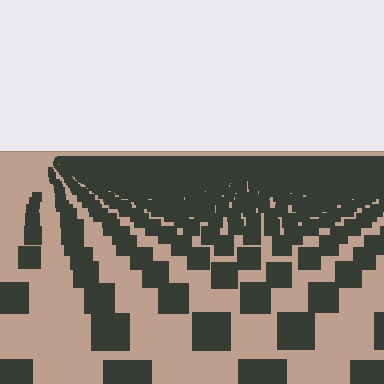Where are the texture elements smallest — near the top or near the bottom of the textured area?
Near the top.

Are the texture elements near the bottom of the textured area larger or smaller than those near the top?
Larger. Near the bottom, elements are closer to the viewer and appear at a bigger on-screen size.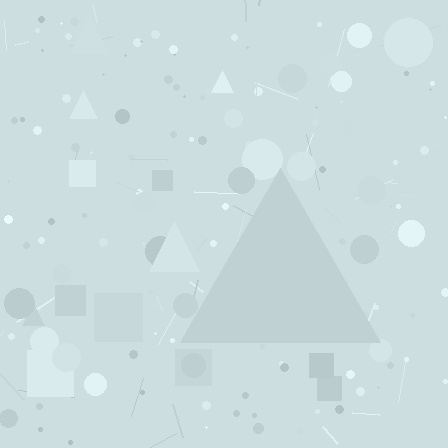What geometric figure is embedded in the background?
A triangle is embedded in the background.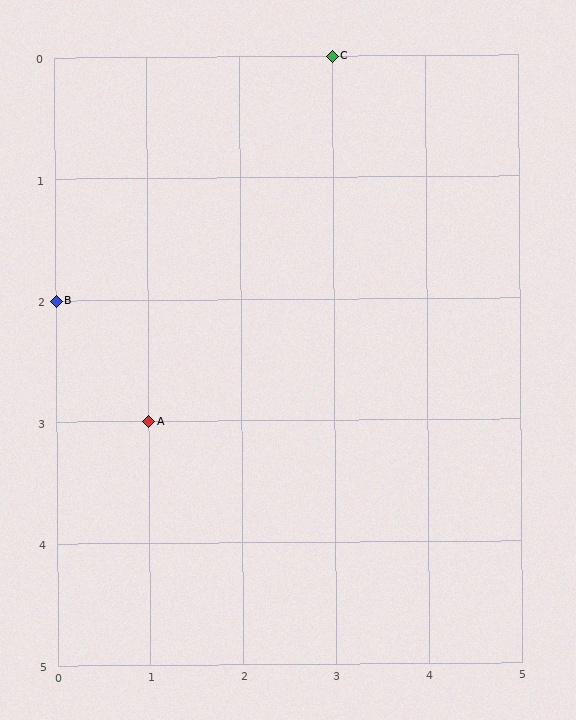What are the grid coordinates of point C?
Point C is at grid coordinates (3, 0).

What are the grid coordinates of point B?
Point B is at grid coordinates (0, 2).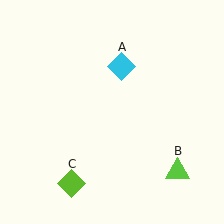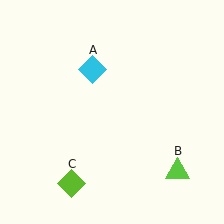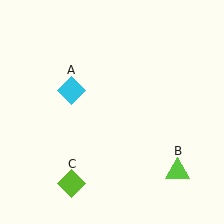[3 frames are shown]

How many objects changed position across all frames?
1 object changed position: cyan diamond (object A).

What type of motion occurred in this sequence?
The cyan diamond (object A) rotated counterclockwise around the center of the scene.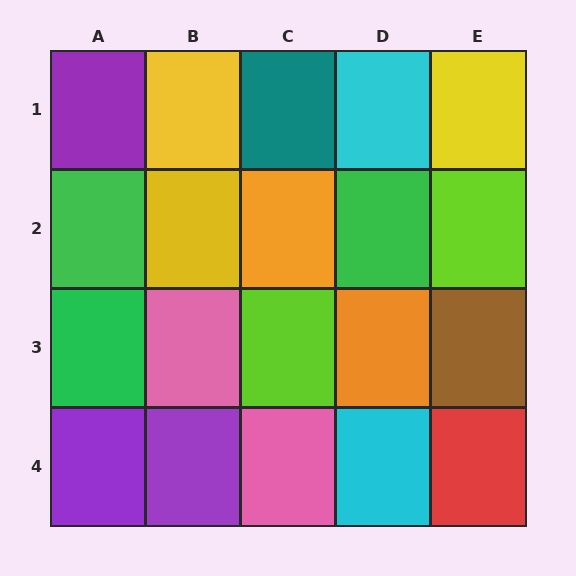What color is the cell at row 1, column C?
Teal.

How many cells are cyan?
2 cells are cyan.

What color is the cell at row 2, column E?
Lime.